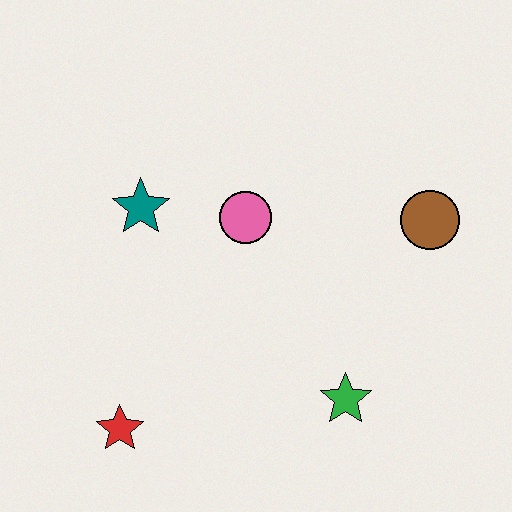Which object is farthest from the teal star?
The brown circle is farthest from the teal star.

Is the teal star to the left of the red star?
No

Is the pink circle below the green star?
No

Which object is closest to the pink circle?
The teal star is closest to the pink circle.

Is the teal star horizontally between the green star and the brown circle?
No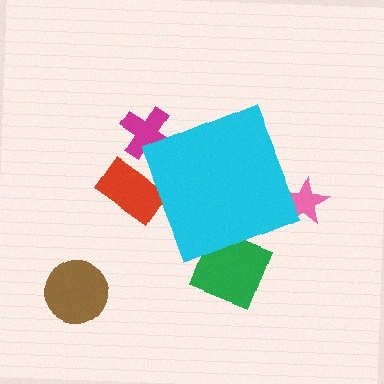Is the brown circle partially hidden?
No, the brown circle is fully visible.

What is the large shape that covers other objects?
A cyan diamond.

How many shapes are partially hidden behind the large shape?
4 shapes are partially hidden.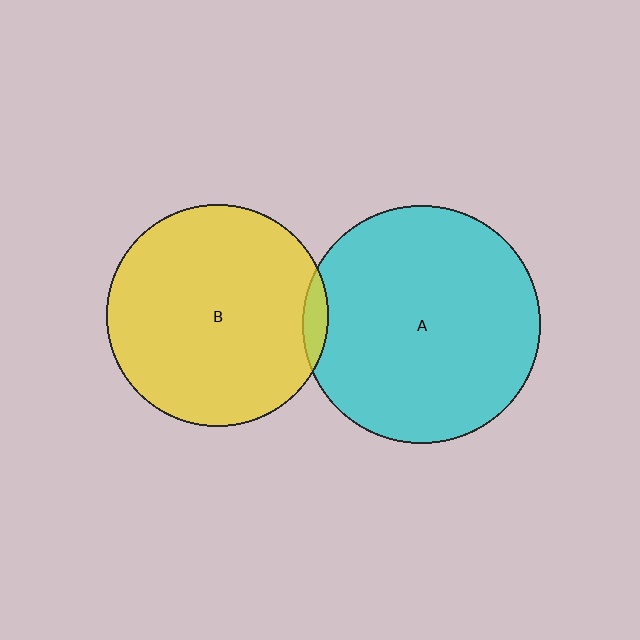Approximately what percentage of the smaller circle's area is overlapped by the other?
Approximately 5%.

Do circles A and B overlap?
Yes.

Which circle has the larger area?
Circle A (cyan).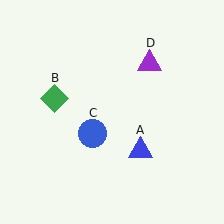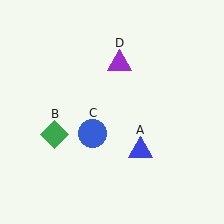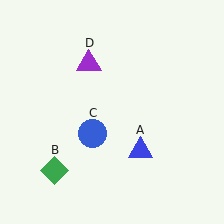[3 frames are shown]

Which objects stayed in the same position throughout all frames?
Blue triangle (object A) and blue circle (object C) remained stationary.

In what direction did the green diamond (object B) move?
The green diamond (object B) moved down.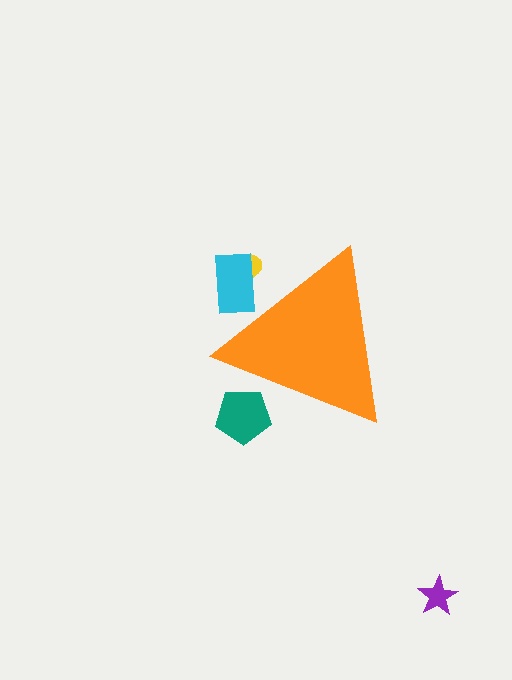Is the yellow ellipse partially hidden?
Yes, the yellow ellipse is partially hidden behind the orange triangle.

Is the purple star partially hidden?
No, the purple star is fully visible.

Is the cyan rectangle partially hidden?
Yes, the cyan rectangle is partially hidden behind the orange triangle.